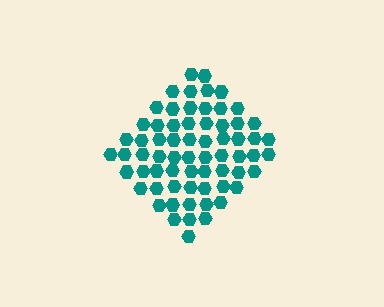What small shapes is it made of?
It is made of small hexagons.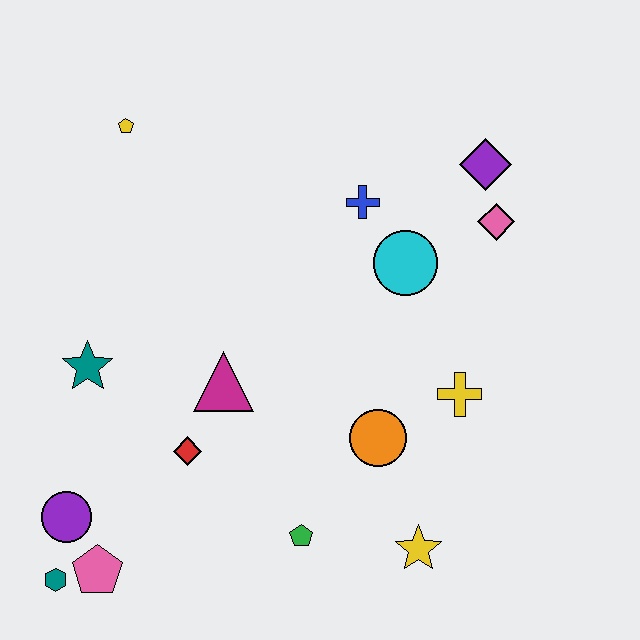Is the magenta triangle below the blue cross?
Yes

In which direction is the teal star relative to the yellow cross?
The teal star is to the left of the yellow cross.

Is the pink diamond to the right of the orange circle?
Yes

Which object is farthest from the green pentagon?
The yellow pentagon is farthest from the green pentagon.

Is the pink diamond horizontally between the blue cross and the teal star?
No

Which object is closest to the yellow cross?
The orange circle is closest to the yellow cross.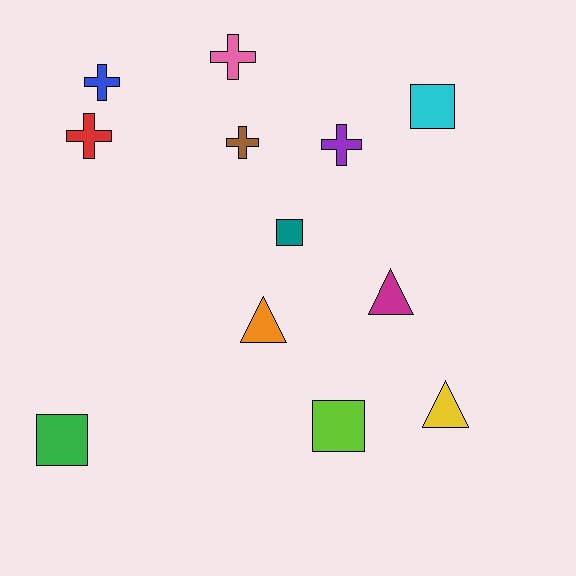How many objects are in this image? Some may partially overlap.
There are 12 objects.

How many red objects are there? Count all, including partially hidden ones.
There is 1 red object.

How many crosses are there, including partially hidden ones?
There are 5 crosses.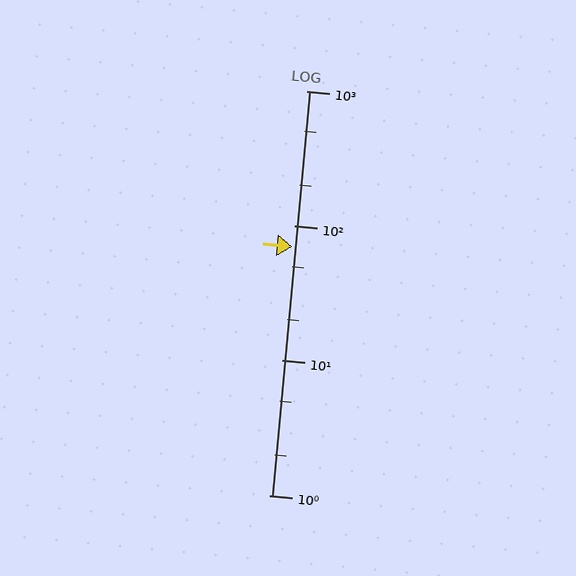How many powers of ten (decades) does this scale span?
The scale spans 3 decades, from 1 to 1000.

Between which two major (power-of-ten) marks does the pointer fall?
The pointer is between 10 and 100.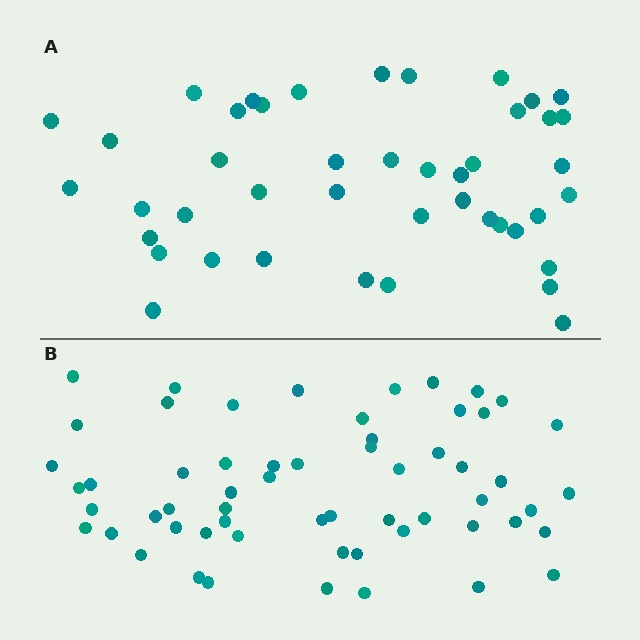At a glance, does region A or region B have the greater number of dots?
Region B (the bottom region) has more dots.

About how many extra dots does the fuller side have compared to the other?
Region B has approximately 15 more dots than region A.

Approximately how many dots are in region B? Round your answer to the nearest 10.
About 60 dots. (The exact count is 59, which rounds to 60.)